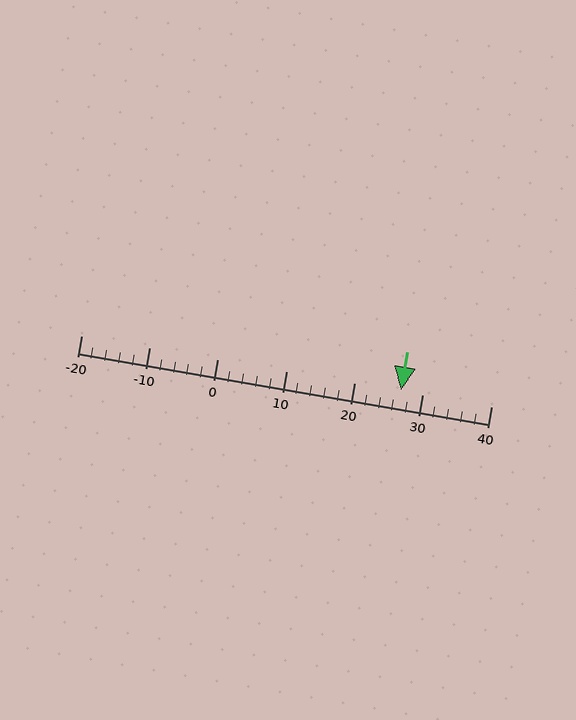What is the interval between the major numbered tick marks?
The major tick marks are spaced 10 units apart.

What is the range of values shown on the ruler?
The ruler shows values from -20 to 40.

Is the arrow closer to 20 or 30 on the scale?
The arrow is closer to 30.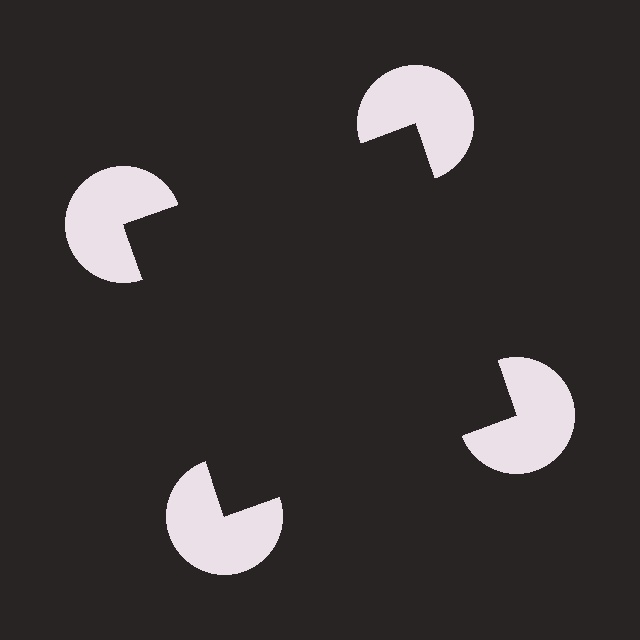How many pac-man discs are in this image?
There are 4 — one at each vertex of the illusory square.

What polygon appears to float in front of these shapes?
An illusory square — its edges are inferred from the aligned wedge cuts in the pac-man discs, not physically drawn.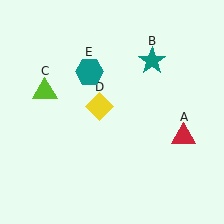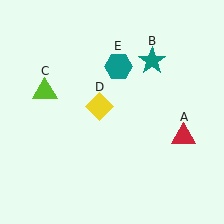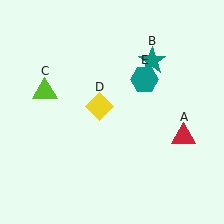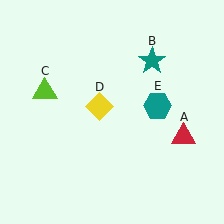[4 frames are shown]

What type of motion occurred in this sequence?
The teal hexagon (object E) rotated clockwise around the center of the scene.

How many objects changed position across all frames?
1 object changed position: teal hexagon (object E).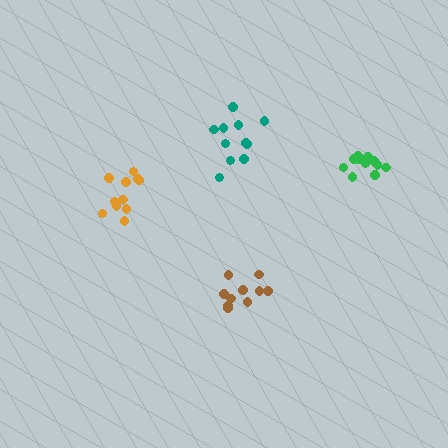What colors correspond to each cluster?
The clusters are colored: orange, brown, teal, green.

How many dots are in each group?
Group 1: 11 dots, Group 2: 10 dots, Group 3: 11 dots, Group 4: 12 dots (44 total).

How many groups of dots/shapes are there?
There are 4 groups.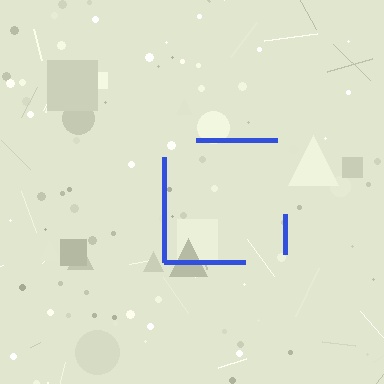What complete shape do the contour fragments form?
The contour fragments form a square.